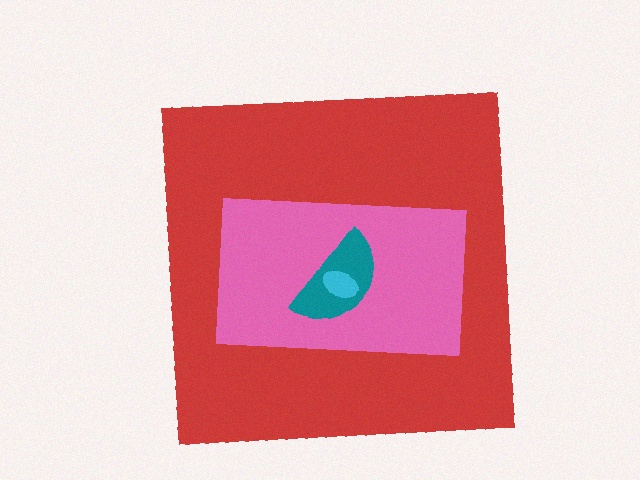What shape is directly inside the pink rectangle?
The teal semicircle.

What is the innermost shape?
The cyan ellipse.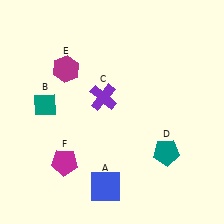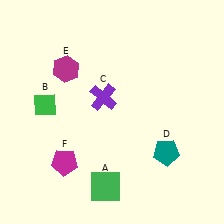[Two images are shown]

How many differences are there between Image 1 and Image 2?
There are 2 differences between the two images.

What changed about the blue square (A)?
In Image 1, A is blue. In Image 2, it changed to green.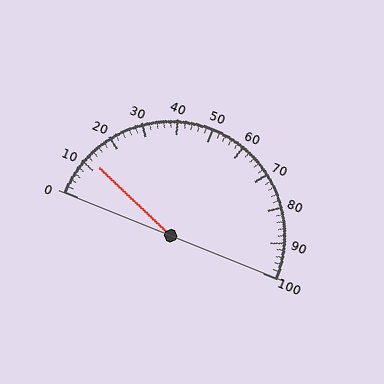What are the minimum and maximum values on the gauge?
The gauge ranges from 0 to 100.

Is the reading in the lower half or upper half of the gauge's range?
The reading is in the lower half of the range (0 to 100).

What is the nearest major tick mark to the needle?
The nearest major tick mark is 10.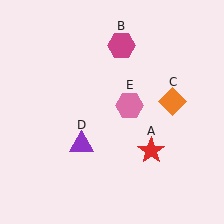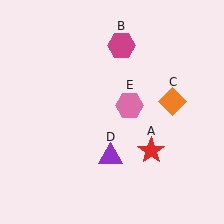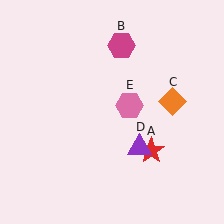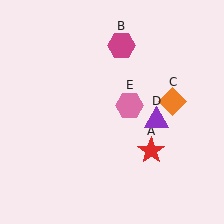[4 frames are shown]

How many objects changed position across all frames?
1 object changed position: purple triangle (object D).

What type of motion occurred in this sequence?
The purple triangle (object D) rotated counterclockwise around the center of the scene.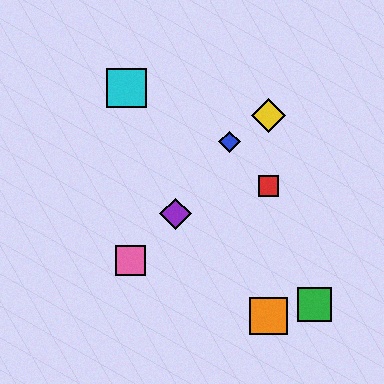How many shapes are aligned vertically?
3 shapes (the red square, the yellow diamond, the orange square) are aligned vertically.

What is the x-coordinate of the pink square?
The pink square is at x≈131.